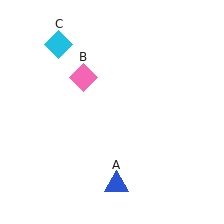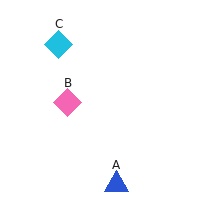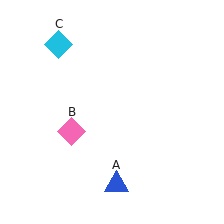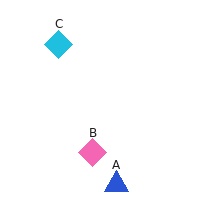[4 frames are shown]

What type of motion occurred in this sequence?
The pink diamond (object B) rotated counterclockwise around the center of the scene.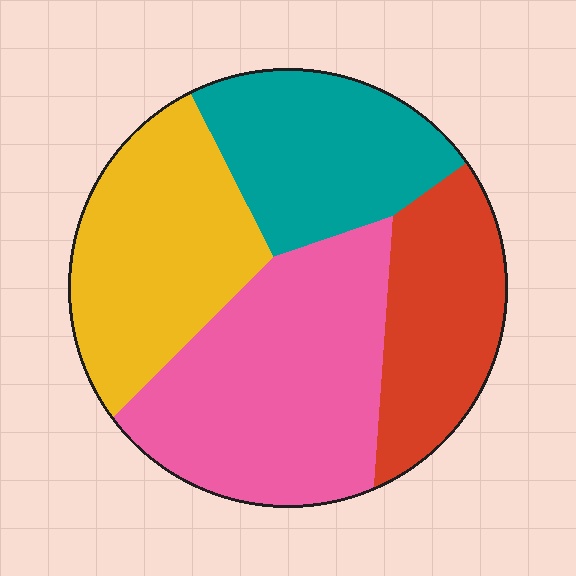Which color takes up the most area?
Pink, at roughly 35%.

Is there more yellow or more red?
Yellow.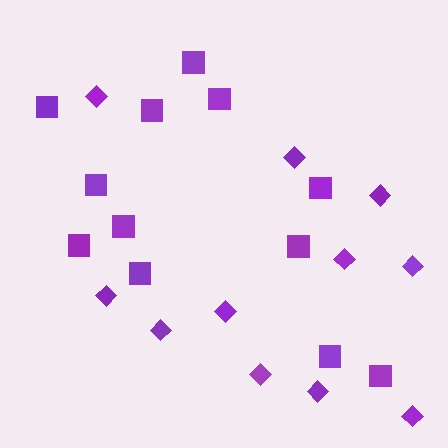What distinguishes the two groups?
There are 2 groups: one group of diamonds (11) and one group of squares (12).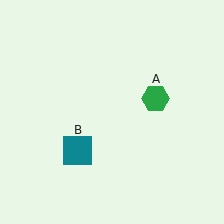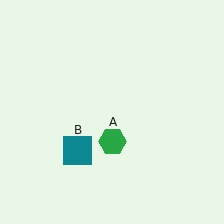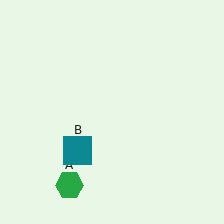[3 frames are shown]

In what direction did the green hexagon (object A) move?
The green hexagon (object A) moved down and to the left.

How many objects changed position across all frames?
1 object changed position: green hexagon (object A).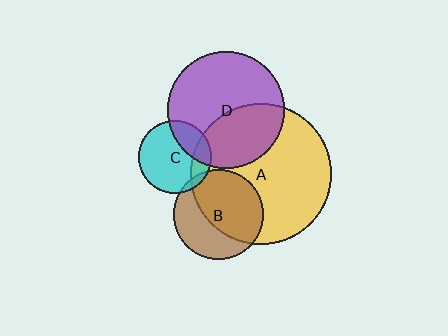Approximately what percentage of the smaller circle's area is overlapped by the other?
Approximately 15%.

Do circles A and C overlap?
Yes.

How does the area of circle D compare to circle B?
Approximately 1.7 times.